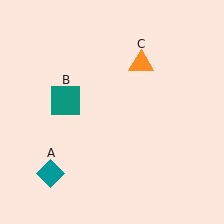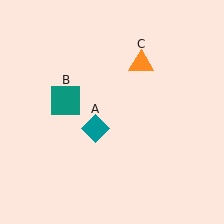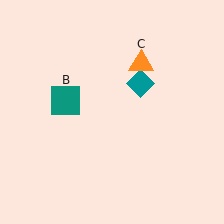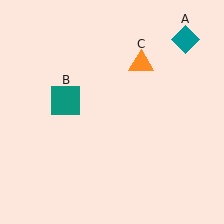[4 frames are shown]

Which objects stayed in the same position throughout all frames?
Teal square (object B) and orange triangle (object C) remained stationary.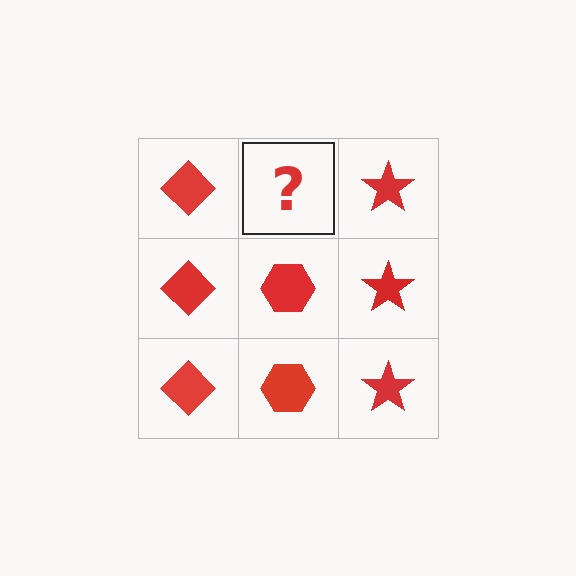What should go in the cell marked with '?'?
The missing cell should contain a red hexagon.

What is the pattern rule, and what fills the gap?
The rule is that each column has a consistent shape. The gap should be filled with a red hexagon.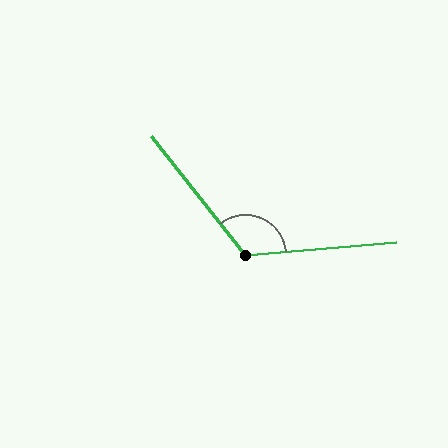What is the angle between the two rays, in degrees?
Approximately 124 degrees.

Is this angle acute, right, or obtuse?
It is obtuse.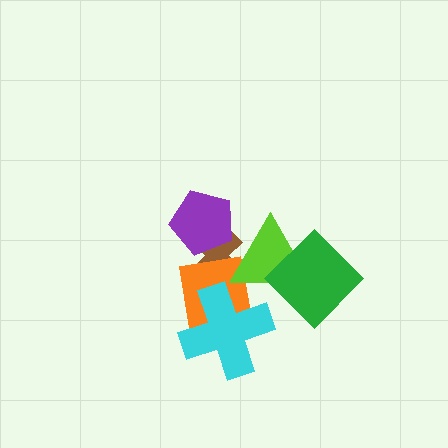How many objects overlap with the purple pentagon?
1 object overlaps with the purple pentagon.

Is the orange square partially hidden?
Yes, it is partially covered by another shape.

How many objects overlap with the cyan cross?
1 object overlaps with the cyan cross.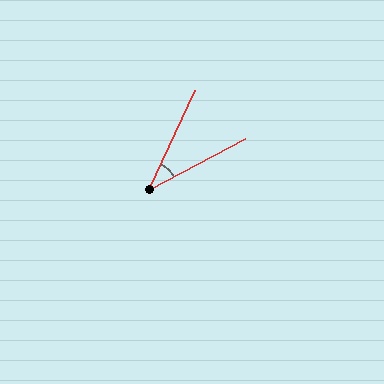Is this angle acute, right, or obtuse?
It is acute.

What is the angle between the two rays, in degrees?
Approximately 37 degrees.